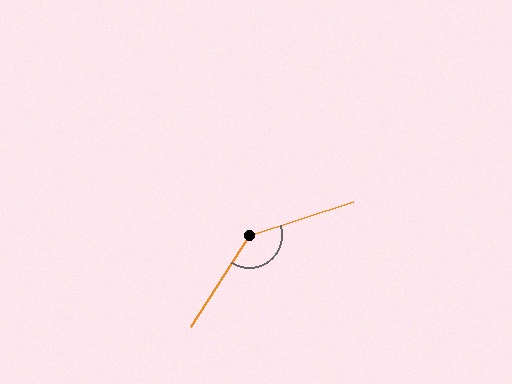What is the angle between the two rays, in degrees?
Approximately 140 degrees.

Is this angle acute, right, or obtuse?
It is obtuse.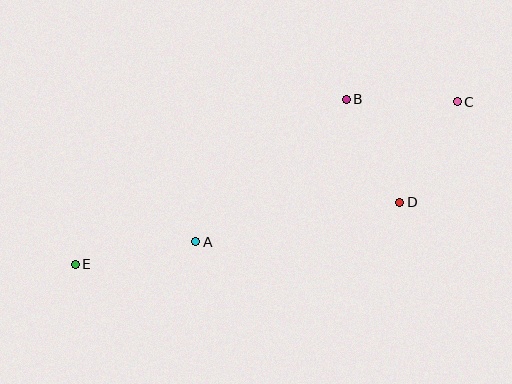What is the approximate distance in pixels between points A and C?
The distance between A and C is approximately 297 pixels.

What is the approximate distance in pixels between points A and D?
The distance between A and D is approximately 208 pixels.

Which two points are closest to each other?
Points B and C are closest to each other.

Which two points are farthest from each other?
Points C and E are farthest from each other.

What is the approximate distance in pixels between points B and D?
The distance between B and D is approximately 116 pixels.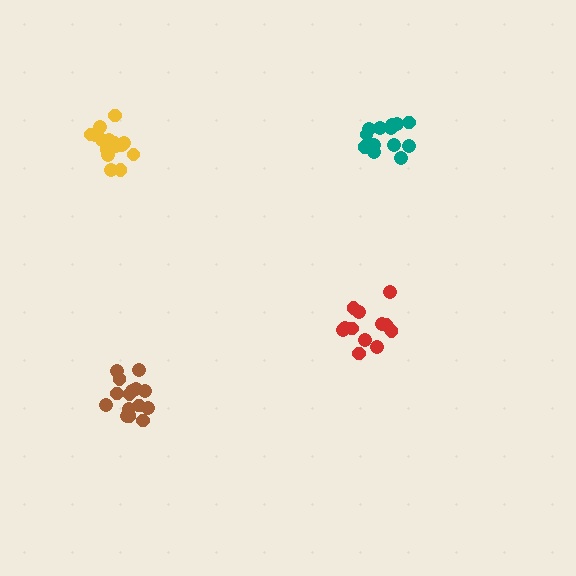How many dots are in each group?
Group 1: 15 dots, Group 2: 12 dots, Group 3: 15 dots, Group 4: 15 dots (57 total).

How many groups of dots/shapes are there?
There are 4 groups.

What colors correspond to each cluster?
The clusters are colored: brown, red, teal, yellow.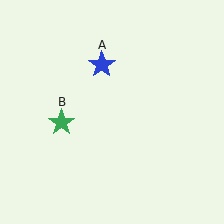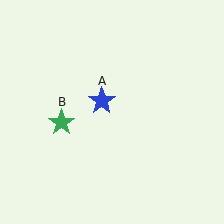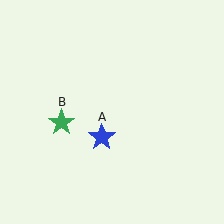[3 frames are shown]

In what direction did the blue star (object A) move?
The blue star (object A) moved down.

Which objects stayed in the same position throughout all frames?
Green star (object B) remained stationary.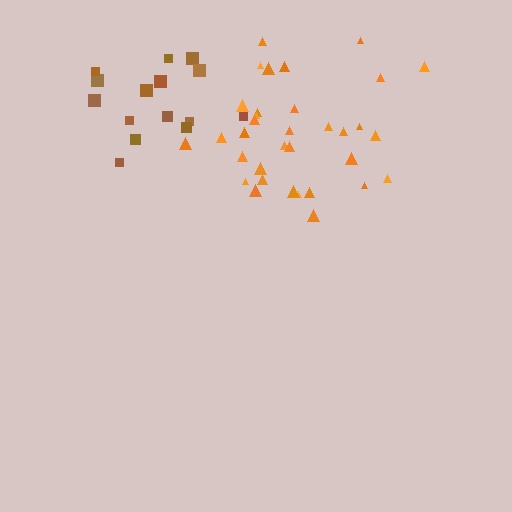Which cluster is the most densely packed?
Orange.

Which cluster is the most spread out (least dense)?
Brown.